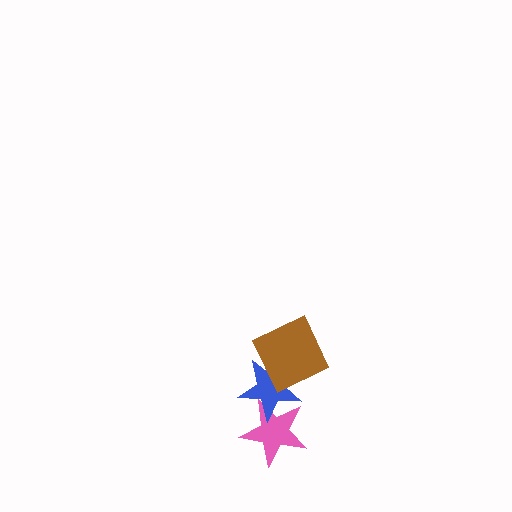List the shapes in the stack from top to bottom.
From top to bottom: the brown square, the blue star, the pink star.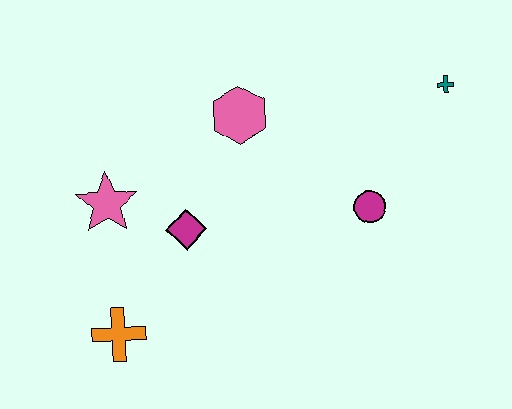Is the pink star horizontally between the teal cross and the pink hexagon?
No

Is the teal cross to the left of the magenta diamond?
No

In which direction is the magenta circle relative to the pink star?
The magenta circle is to the right of the pink star.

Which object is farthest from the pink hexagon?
The orange cross is farthest from the pink hexagon.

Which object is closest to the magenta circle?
The teal cross is closest to the magenta circle.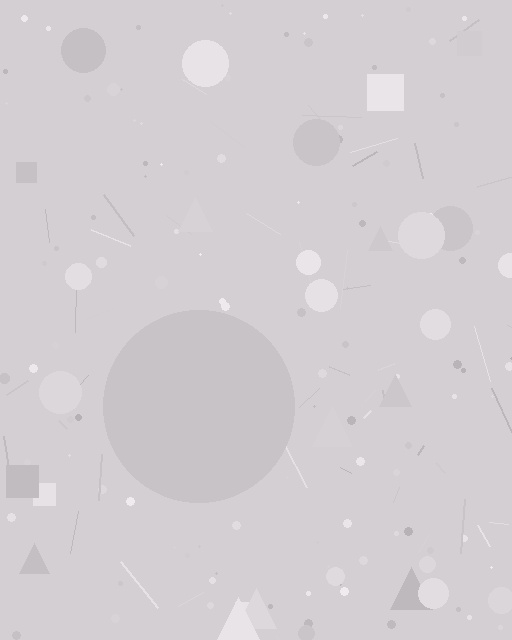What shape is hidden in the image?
A circle is hidden in the image.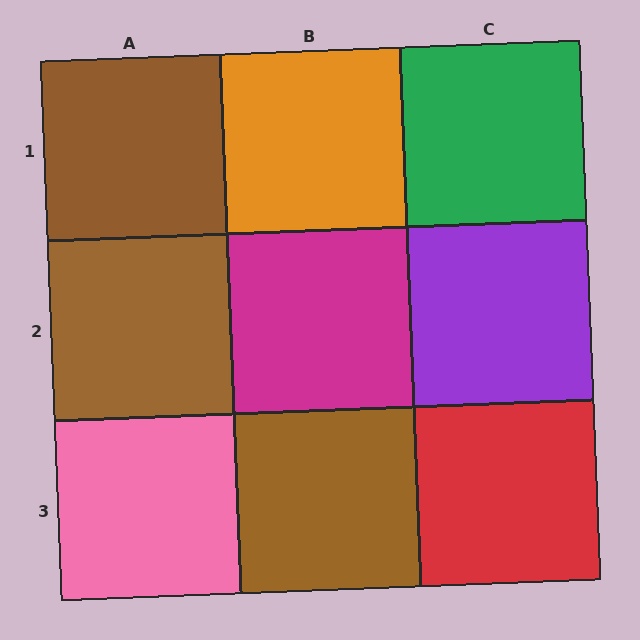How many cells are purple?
1 cell is purple.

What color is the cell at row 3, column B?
Brown.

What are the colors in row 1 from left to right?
Brown, orange, green.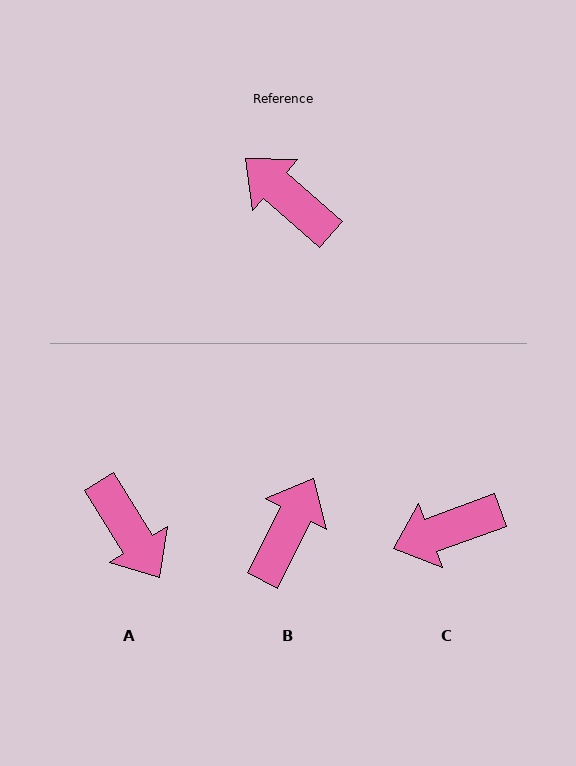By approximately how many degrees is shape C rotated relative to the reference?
Approximately 61 degrees counter-clockwise.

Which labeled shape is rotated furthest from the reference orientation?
A, about 163 degrees away.